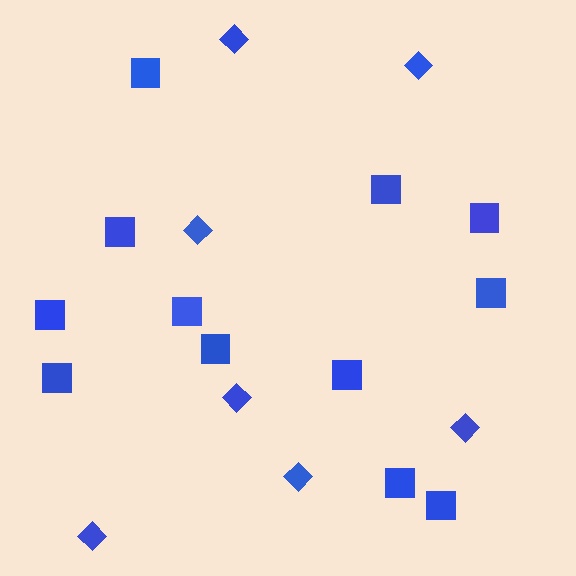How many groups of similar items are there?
There are 2 groups: one group of diamonds (7) and one group of squares (12).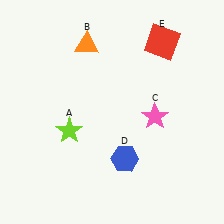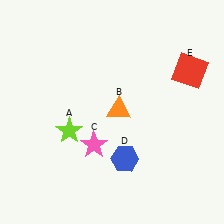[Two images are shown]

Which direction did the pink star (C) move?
The pink star (C) moved left.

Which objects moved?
The objects that moved are: the orange triangle (B), the pink star (C), the red square (E).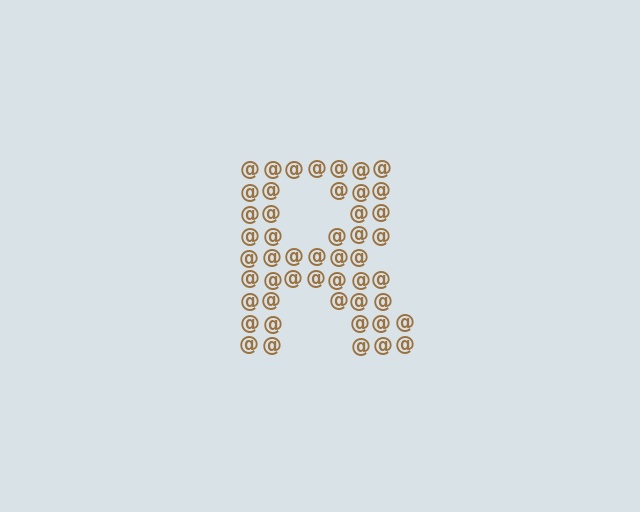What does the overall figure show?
The overall figure shows the letter R.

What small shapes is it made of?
It is made of small at signs.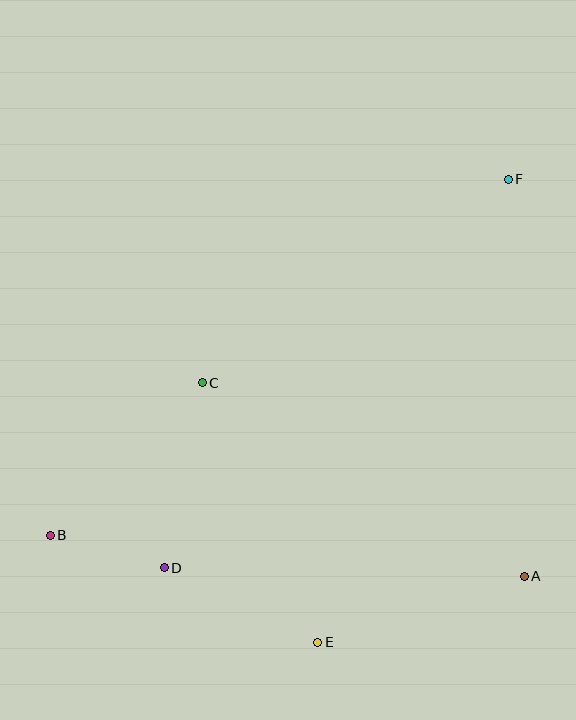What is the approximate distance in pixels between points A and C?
The distance between A and C is approximately 376 pixels.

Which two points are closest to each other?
Points B and D are closest to each other.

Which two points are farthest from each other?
Points B and F are farthest from each other.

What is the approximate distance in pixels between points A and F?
The distance between A and F is approximately 397 pixels.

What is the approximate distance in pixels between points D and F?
The distance between D and F is approximately 519 pixels.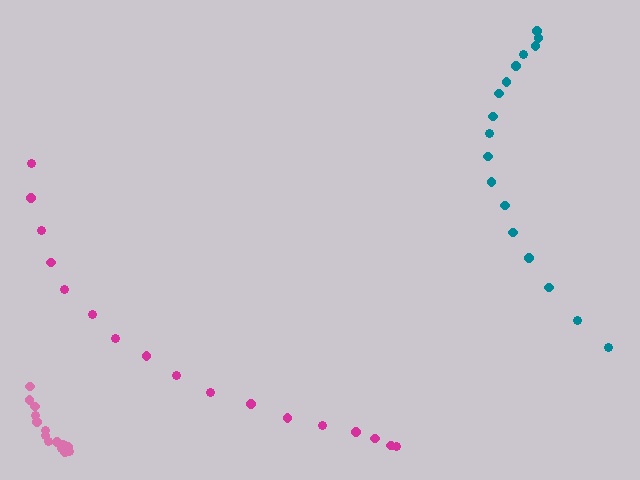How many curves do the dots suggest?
There are 3 distinct paths.